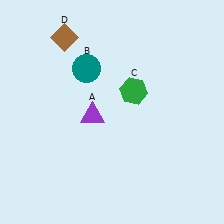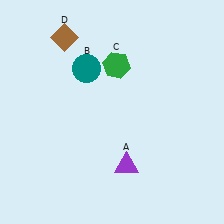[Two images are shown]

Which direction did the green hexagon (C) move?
The green hexagon (C) moved up.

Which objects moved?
The objects that moved are: the purple triangle (A), the green hexagon (C).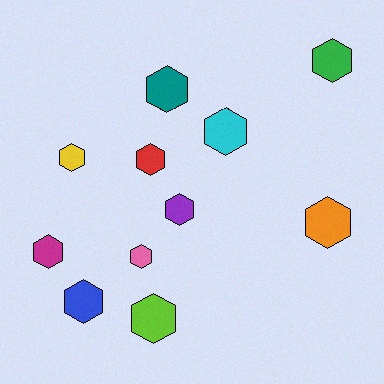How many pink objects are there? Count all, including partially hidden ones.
There is 1 pink object.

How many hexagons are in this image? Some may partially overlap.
There are 11 hexagons.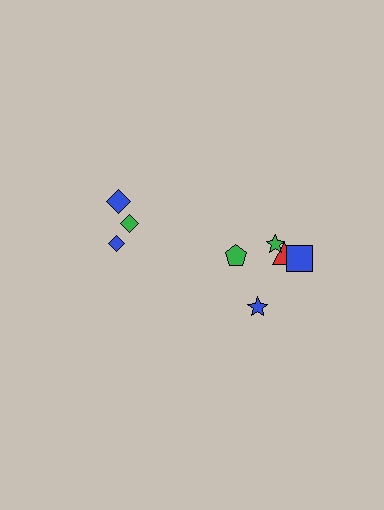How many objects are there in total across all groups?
There are 8 objects.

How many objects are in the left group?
There are 3 objects.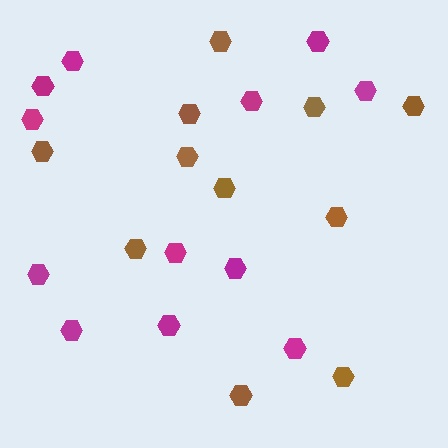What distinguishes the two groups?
There are 2 groups: one group of magenta hexagons (12) and one group of brown hexagons (11).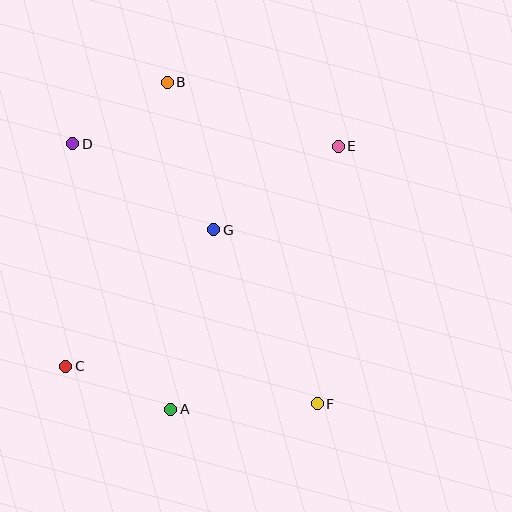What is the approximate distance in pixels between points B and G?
The distance between B and G is approximately 154 pixels.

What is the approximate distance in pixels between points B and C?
The distance between B and C is approximately 301 pixels.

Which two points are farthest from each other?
Points D and F are farthest from each other.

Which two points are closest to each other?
Points B and D are closest to each other.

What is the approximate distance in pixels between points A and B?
The distance between A and B is approximately 327 pixels.